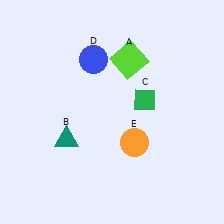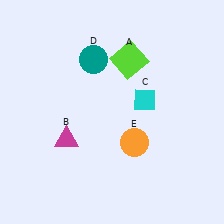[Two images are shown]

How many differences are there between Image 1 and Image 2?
There are 3 differences between the two images.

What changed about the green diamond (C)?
In Image 1, C is green. In Image 2, it changed to cyan.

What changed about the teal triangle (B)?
In Image 1, B is teal. In Image 2, it changed to magenta.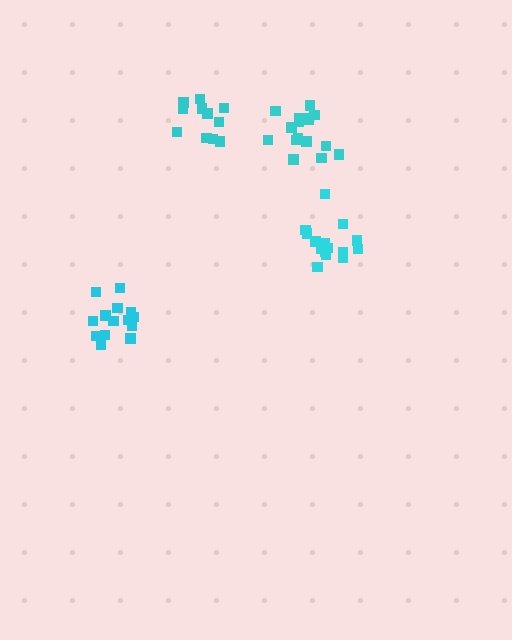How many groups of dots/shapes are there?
There are 4 groups.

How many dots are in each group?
Group 1: 15 dots, Group 2: 16 dots, Group 3: 11 dots, Group 4: 14 dots (56 total).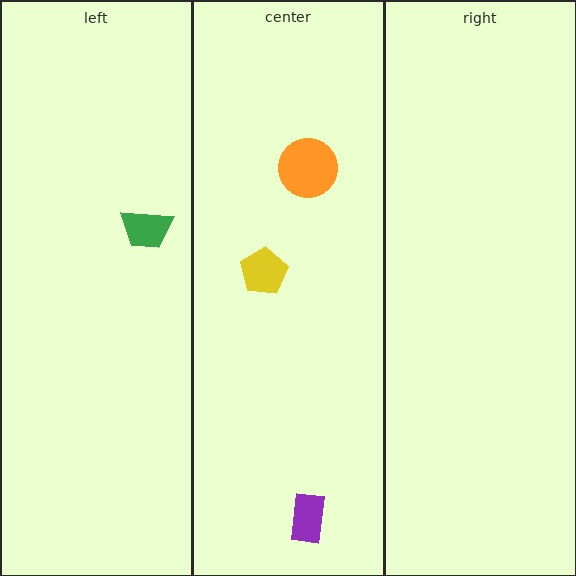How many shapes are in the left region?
1.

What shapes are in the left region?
The green trapezoid.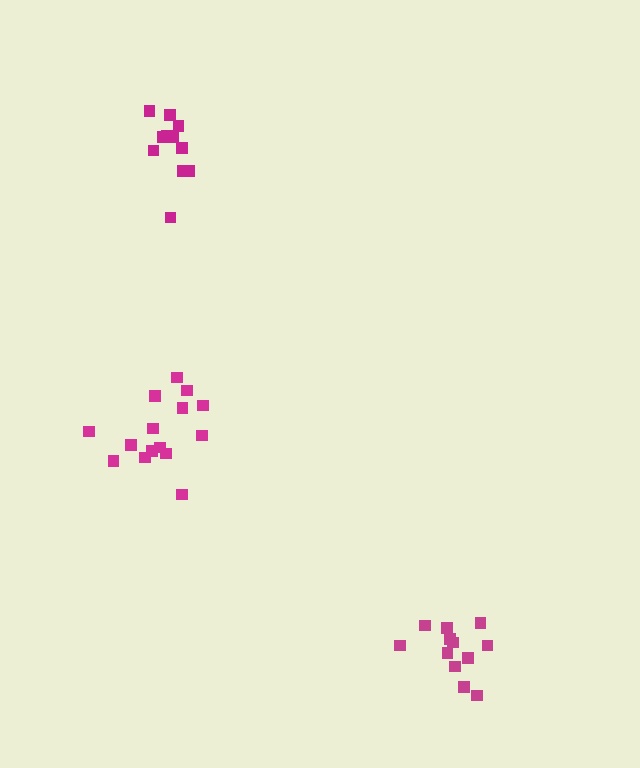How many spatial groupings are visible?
There are 3 spatial groupings.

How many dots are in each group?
Group 1: 11 dots, Group 2: 15 dots, Group 3: 12 dots (38 total).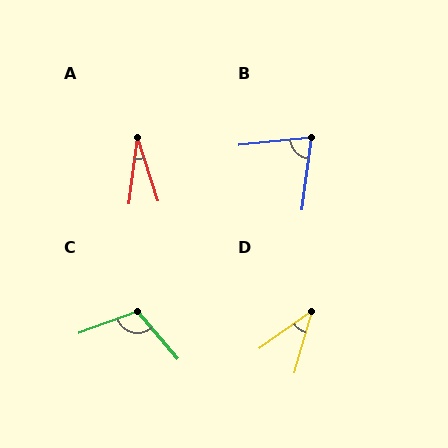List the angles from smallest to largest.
A (25°), D (39°), B (77°), C (111°).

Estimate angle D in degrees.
Approximately 39 degrees.